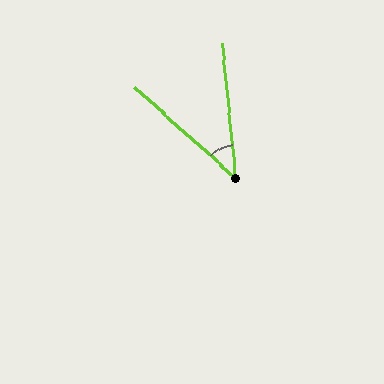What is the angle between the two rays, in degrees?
Approximately 43 degrees.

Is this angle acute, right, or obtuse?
It is acute.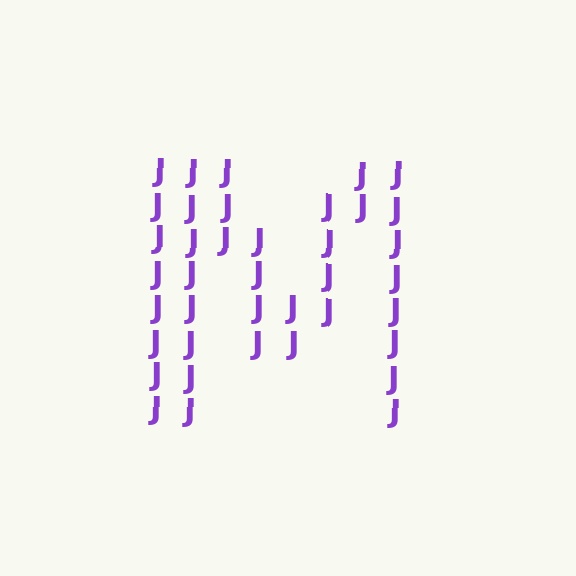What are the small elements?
The small elements are letter J's.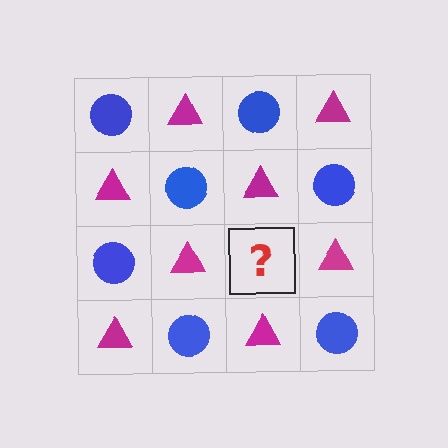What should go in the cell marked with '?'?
The missing cell should contain a blue circle.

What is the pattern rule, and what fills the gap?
The rule is that it alternates blue circle and magenta triangle in a checkerboard pattern. The gap should be filled with a blue circle.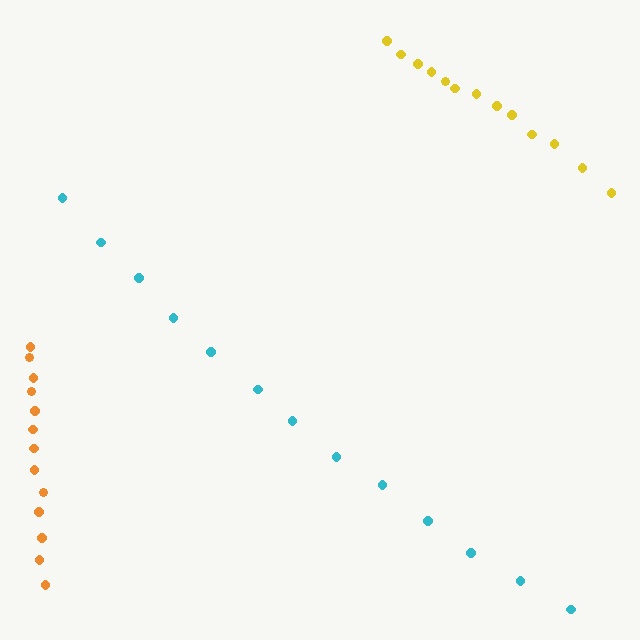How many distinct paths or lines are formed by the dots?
There are 3 distinct paths.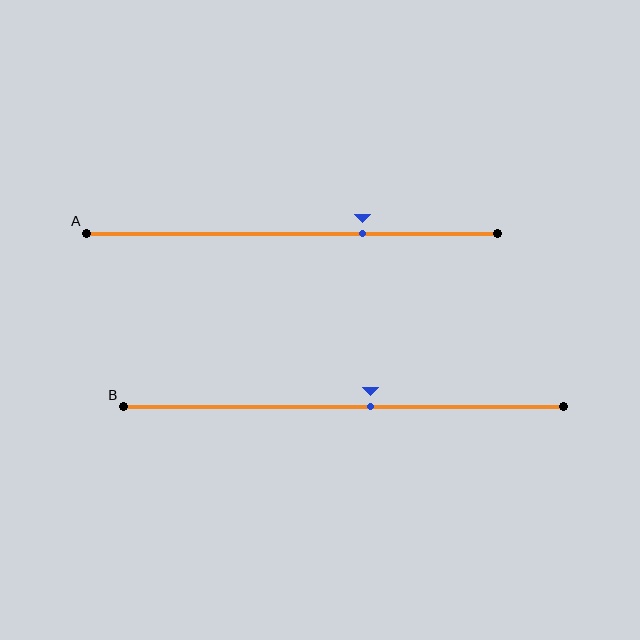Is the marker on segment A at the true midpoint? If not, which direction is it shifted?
No, the marker on segment A is shifted to the right by about 17% of the segment length.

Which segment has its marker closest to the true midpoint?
Segment B has its marker closest to the true midpoint.